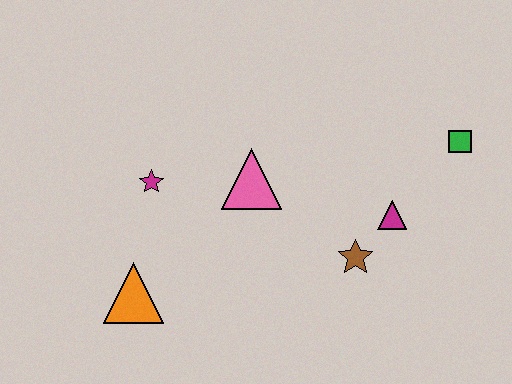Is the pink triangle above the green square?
No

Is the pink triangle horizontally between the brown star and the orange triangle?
Yes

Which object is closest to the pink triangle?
The magenta star is closest to the pink triangle.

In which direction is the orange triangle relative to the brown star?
The orange triangle is to the left of the brown star.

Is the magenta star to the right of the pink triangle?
No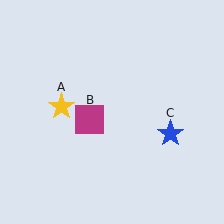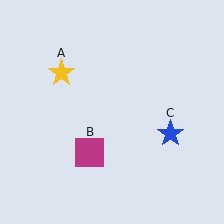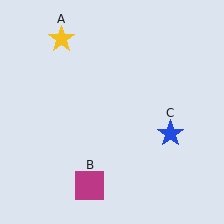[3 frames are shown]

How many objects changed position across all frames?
2 objects changed position: yellow star (object A), magenta square (object B).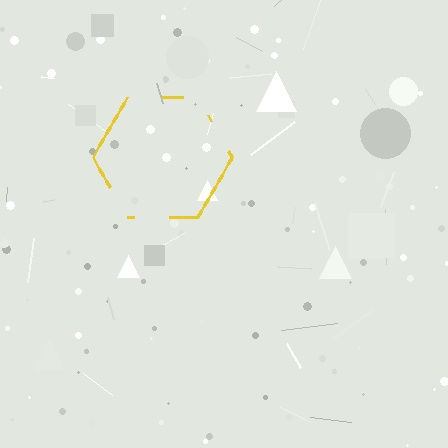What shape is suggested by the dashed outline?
The dashed outline suggests a hexagon.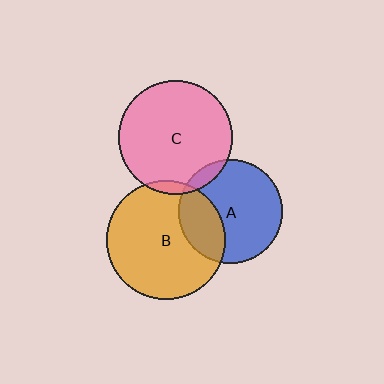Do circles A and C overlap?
Yes.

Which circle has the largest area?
Circle B (orange).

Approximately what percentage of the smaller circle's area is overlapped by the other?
Approximately 10%.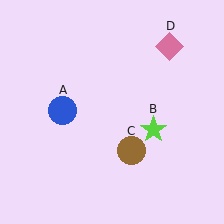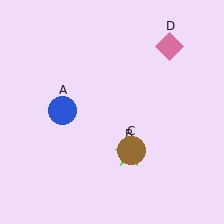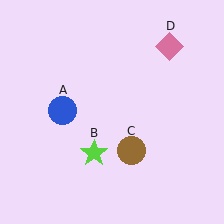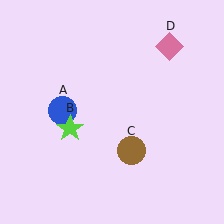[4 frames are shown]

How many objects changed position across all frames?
1 object changed position: lime star (object B).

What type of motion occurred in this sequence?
The lime star (object B) rotated clockwise around the center of the scene.